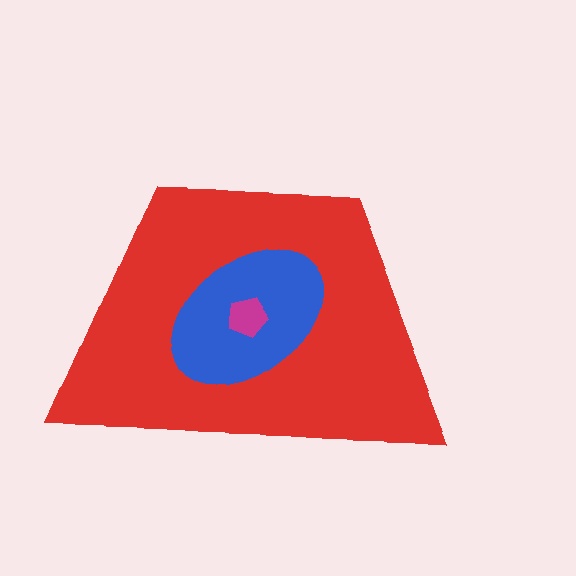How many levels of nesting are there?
3.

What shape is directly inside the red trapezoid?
The blue ellipse.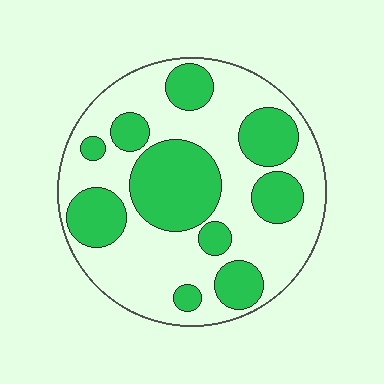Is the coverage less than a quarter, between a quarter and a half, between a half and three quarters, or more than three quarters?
Between a quarter and a half.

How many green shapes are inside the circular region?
10.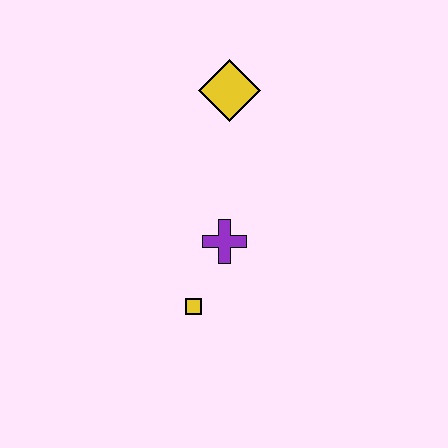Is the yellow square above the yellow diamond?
No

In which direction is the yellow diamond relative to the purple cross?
The yellow diamond is above the purple cross.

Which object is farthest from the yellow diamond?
The yellow square is farthest from the yellow diamond.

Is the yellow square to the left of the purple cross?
Yes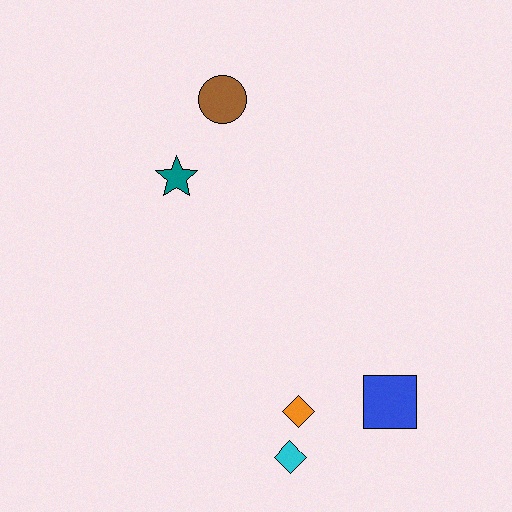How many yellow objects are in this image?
There are no yellow objects.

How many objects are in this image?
There are 5 objects.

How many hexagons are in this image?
There are no hexagons.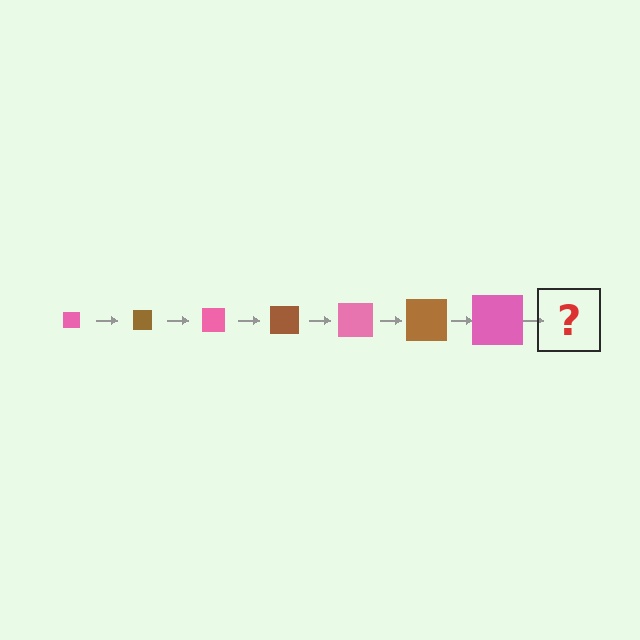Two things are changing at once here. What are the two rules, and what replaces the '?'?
The two rules are that the square grows larger each step and the color cycles through pink and brown. The '?' should be a brown square, larger than the previous one.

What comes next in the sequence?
The next element should be a brown square, larger than the previous one.